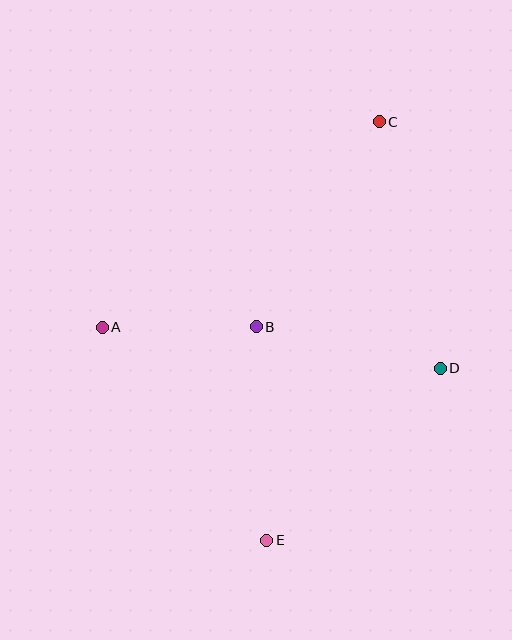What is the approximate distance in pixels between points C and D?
The distance between C and D is approximately 254 pixels.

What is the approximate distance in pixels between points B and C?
The distance between B and C is approximately 239 pixels.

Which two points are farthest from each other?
Points C and E are farthest from each other.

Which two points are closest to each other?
Points A and B are closest to each other.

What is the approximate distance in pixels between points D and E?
The distance between D and E is approximately 244 pixels.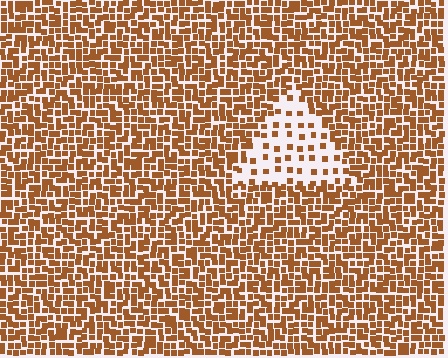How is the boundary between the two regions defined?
The boundary is defined by a change in element density (approximately 3.0x ratio). All elements are the same color, size, and shape.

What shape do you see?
I see a triangle.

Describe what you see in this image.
The image contains small brown elements arranged at two different densities. A triangle-shaped region is visible where the elements are less densely packed than the surrounding area.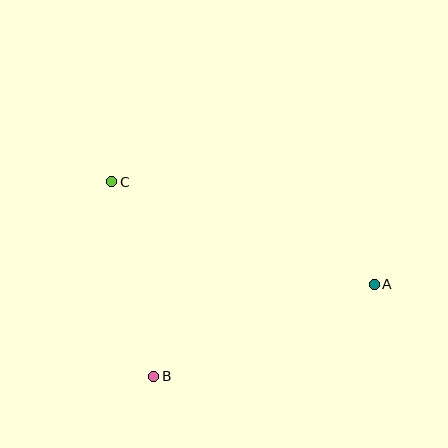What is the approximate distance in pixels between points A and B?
The distance between A and B is approximately 239 pixels.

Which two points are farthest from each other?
Points A and C are farthest from each other.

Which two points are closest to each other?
Points B and C are closest to each other.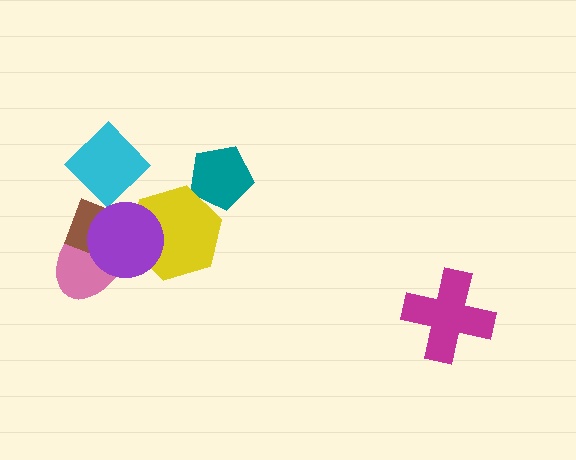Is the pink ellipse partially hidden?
Yes, it is partially covered by another shape.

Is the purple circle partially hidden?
No, no other shape covers it.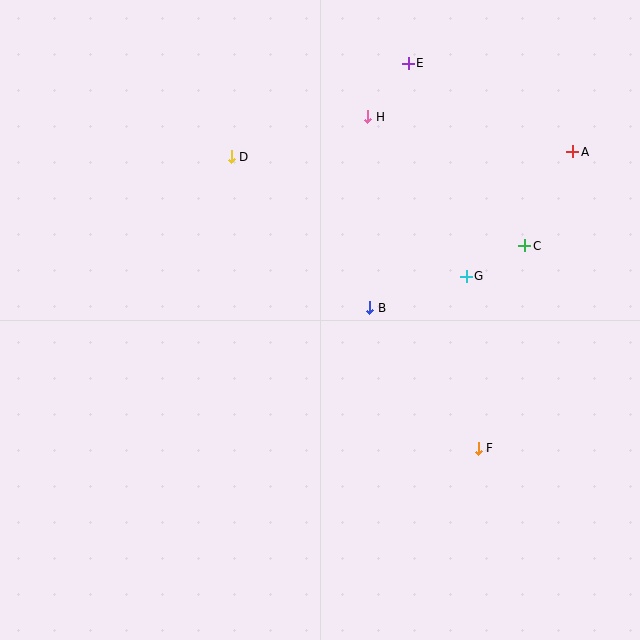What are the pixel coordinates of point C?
Point C is at (525, 246).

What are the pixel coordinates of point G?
Point G is at (466, 276).